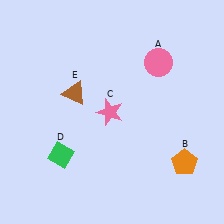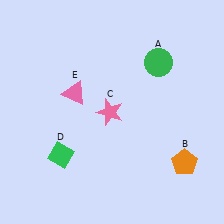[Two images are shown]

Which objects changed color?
A changed from pink to green. E changed from brown to pink.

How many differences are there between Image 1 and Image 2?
There are 2 differences between the two images.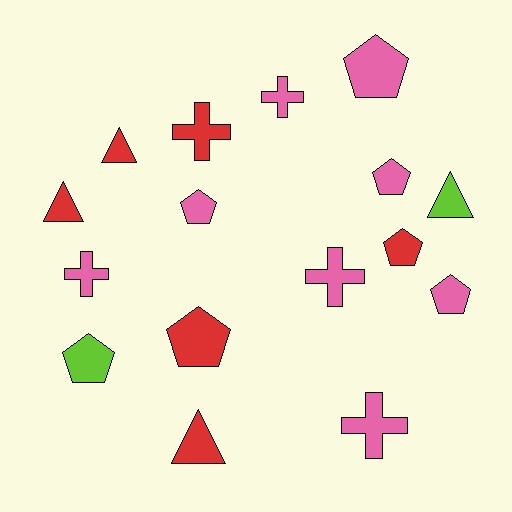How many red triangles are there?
There are 3 red triangles.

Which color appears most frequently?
Pink, with 8 objects.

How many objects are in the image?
There are 16 objects.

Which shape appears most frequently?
Pentagon, with 7 objects.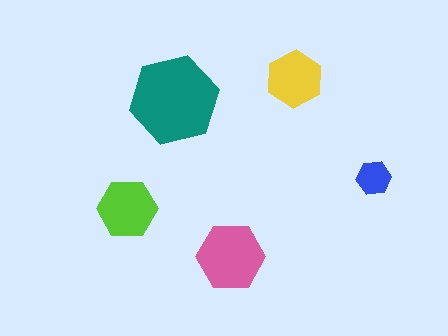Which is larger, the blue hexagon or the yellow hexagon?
The yellow one.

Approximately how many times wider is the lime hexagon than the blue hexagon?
About 1.5 times wider.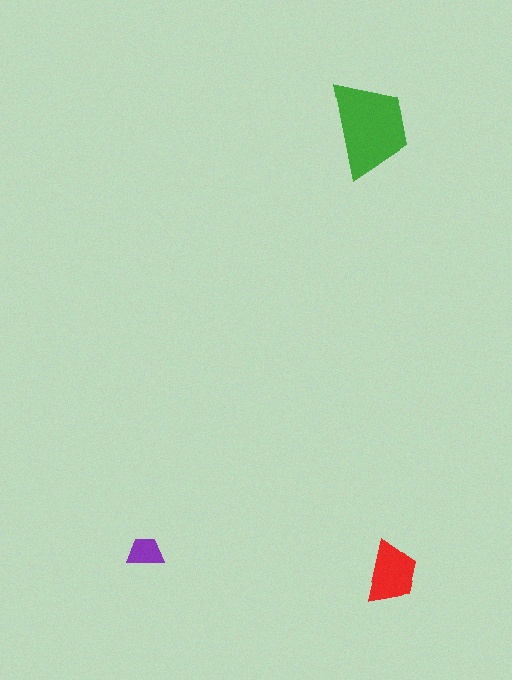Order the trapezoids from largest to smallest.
the green one, the red one, the purple one.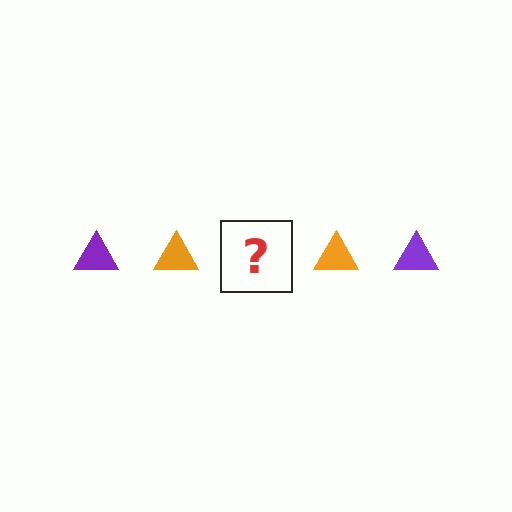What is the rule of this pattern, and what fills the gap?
The rule is that the pattern cycles through purple, orange triangles. The gap should be filled with a purple triangle.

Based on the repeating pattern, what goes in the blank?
The blank should be a purple triangle.